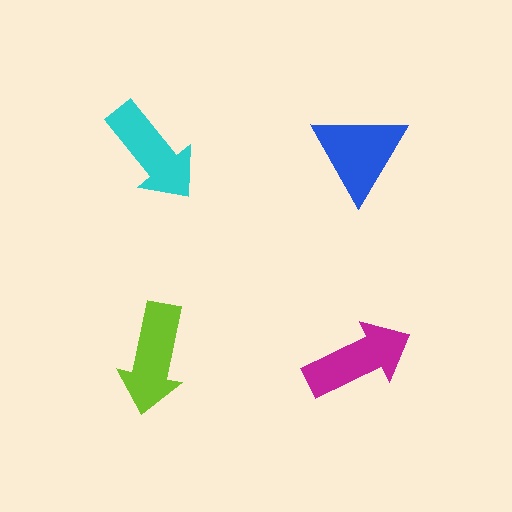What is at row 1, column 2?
A blue triangle.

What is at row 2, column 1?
A lime arrow.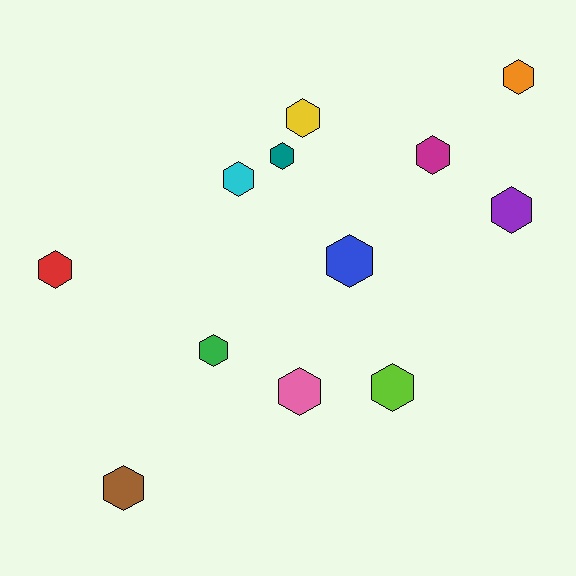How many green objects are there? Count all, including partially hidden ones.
There is 1 green object.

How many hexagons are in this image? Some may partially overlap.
There are 12 hexagons.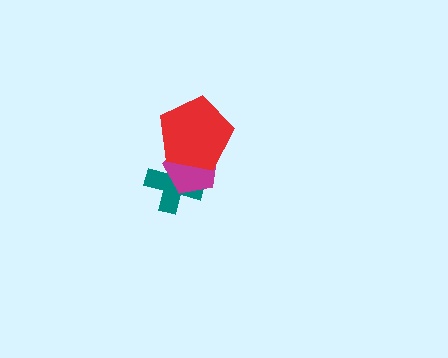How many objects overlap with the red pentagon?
2 objects overlap with the red pentagon.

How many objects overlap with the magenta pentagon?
2 objects overlap with the magenta pentagon.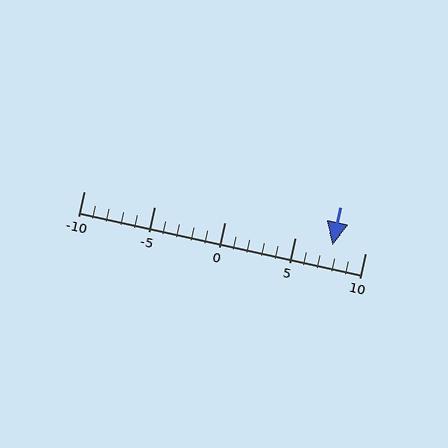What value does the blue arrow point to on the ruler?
The blue arrow points to approximately 8.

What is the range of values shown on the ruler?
The ruler shows values from -10 to 10.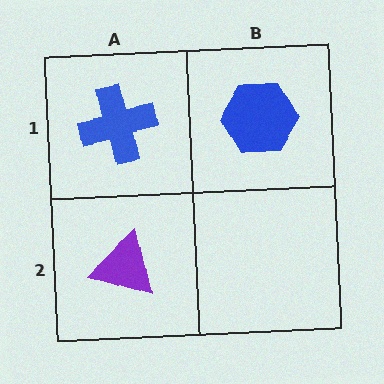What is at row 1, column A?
A blue cross.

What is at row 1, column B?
A blue hexagon.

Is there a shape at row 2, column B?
No, that cell is empty.